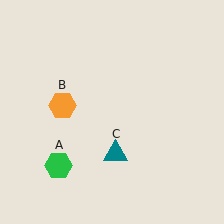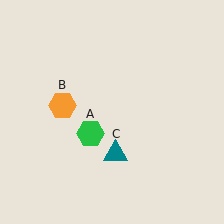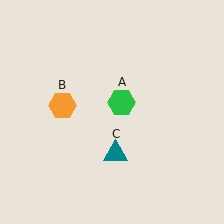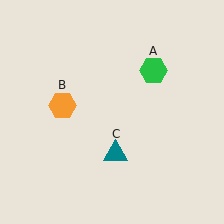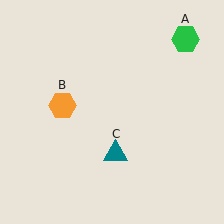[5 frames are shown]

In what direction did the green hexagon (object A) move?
The green hexagon (object A) moved up and to the right.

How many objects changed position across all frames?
1 object changed position: green hexagon (object A).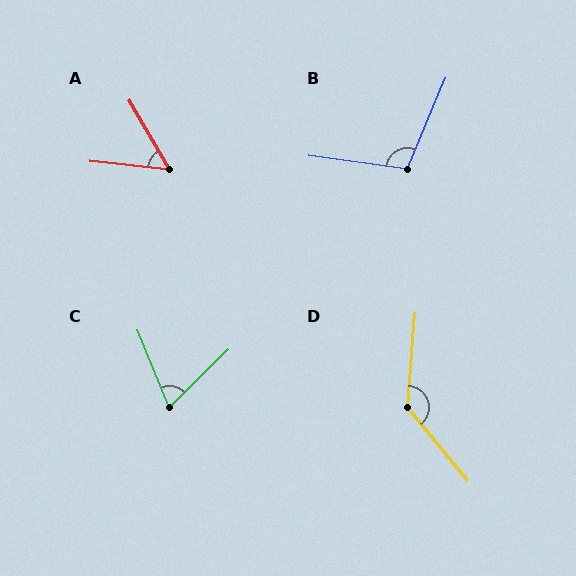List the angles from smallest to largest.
A (54°), C (67°), B (105°), D (136°).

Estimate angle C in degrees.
Approximately 67 degrees.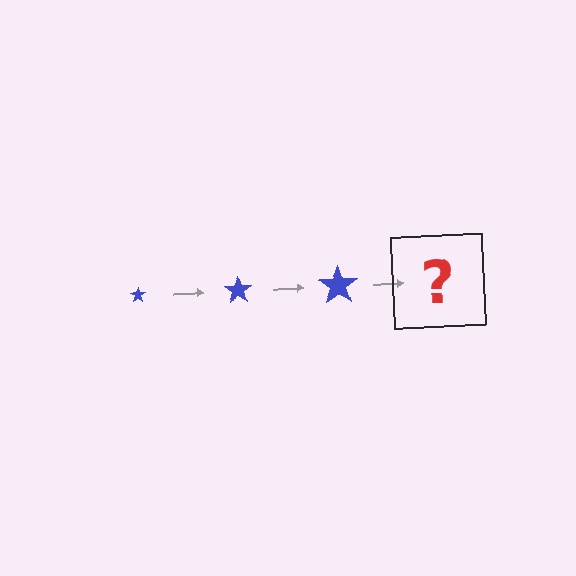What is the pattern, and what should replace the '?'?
The pattern is that the star gets progressively larger each step. The '?' should be a blue star, larger than the previous one.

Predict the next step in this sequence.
The next step is a blue star, larger than the previous one.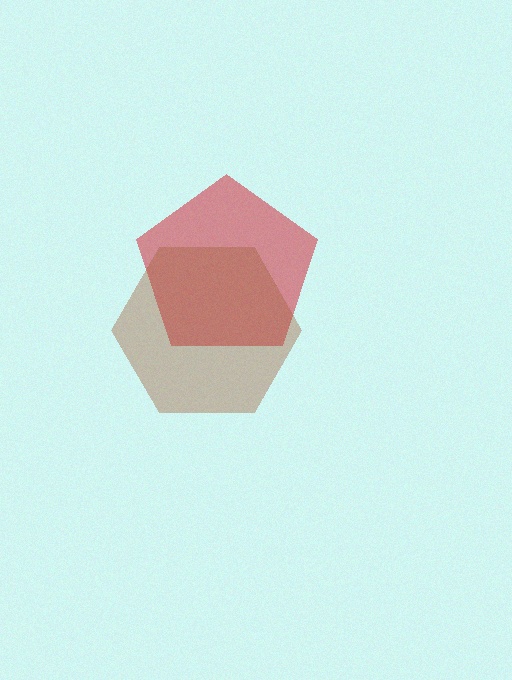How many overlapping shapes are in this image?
There are 2 overlapping shapes in the image.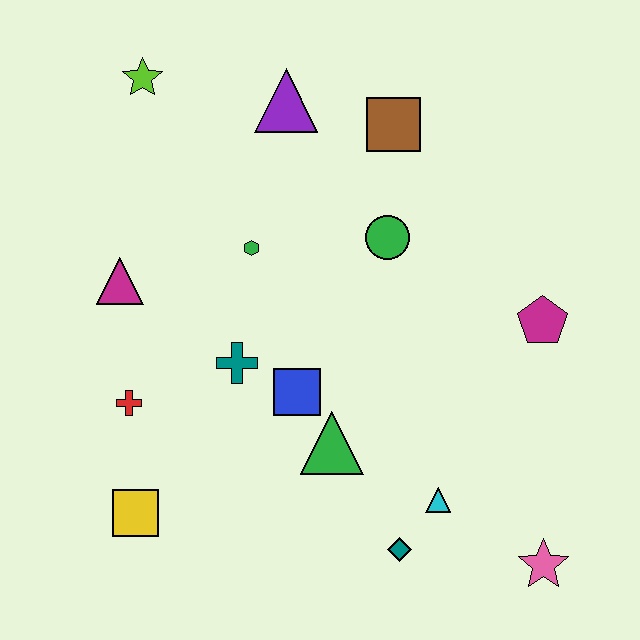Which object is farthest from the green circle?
The yellow square is farthest from the green circle.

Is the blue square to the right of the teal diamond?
No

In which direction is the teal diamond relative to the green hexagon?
The teal diamond is below the green hexagon.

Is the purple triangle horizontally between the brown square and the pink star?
No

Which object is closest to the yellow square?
The red cross is closest to the yellow square.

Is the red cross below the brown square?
Yes